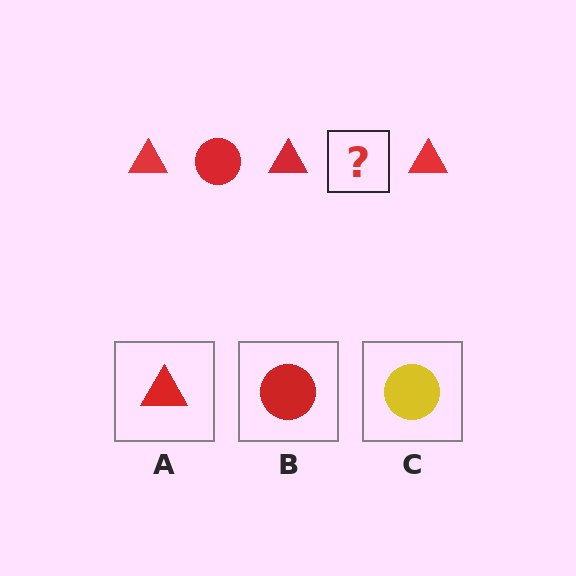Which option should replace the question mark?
Option B.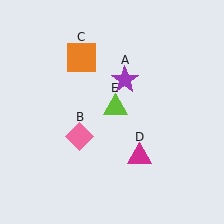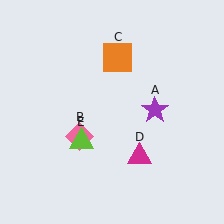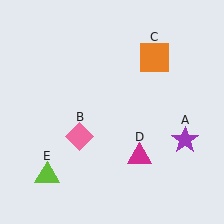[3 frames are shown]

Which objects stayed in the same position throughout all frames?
Pink diamond (object B) and magenta triangle (object D) remained stationary.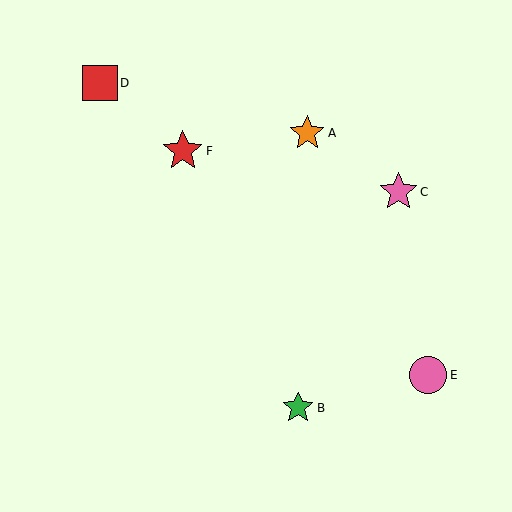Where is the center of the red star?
The center of the red star is at (183, 151).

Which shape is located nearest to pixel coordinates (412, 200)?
The pink star (labeled C) at (398, 192) is nearest to that location.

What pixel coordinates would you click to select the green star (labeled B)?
Click at (298, 408) to select the green star B.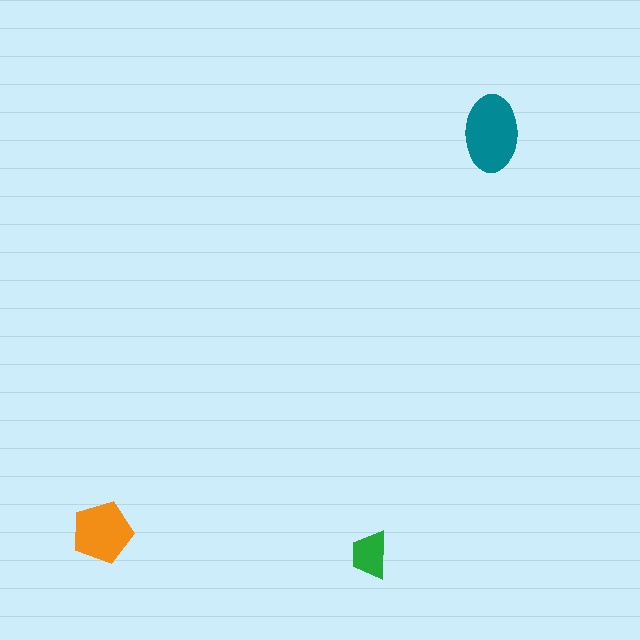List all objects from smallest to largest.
The green trapezoid, the orange pentagon, the teal ellipse.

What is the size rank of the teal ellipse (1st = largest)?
1st.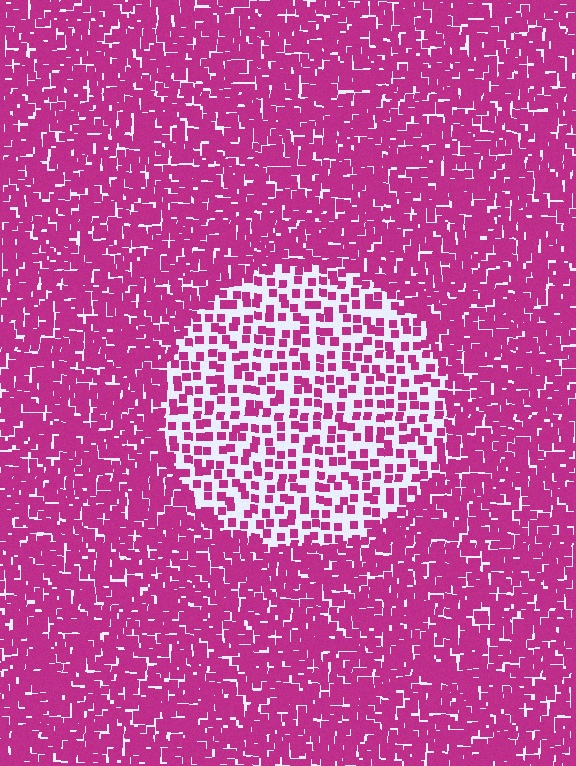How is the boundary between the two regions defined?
The boundary is defined by a change in element density (approximately 2.5x ratio). All elements are the same color, size, and shape.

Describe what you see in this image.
The image contains small magenta elements arranged at two different densities. A circle-shaped region is visible where the elements are less densely packed than the surrounding area.